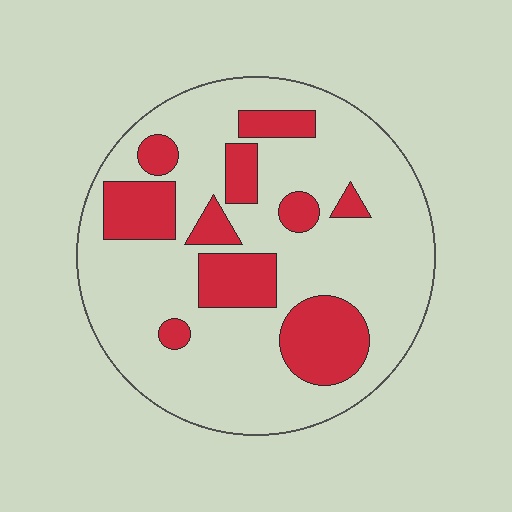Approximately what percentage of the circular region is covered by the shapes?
Approximately 25%.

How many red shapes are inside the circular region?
10.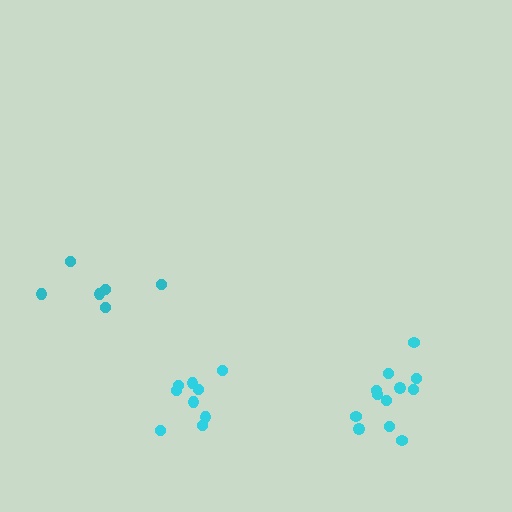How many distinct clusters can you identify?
There are 3 distinct clusters.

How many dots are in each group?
Group 1: 6 dots, Group 2: 12 dots, Group 3: 9 dots (27 total).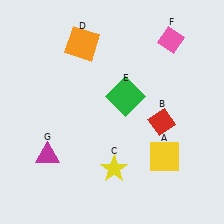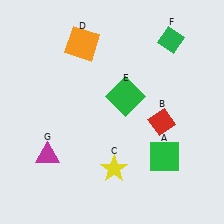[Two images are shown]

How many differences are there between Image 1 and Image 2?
There are 2 differences between the two images.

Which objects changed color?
A changed from yellow to green. F changed from pink to green.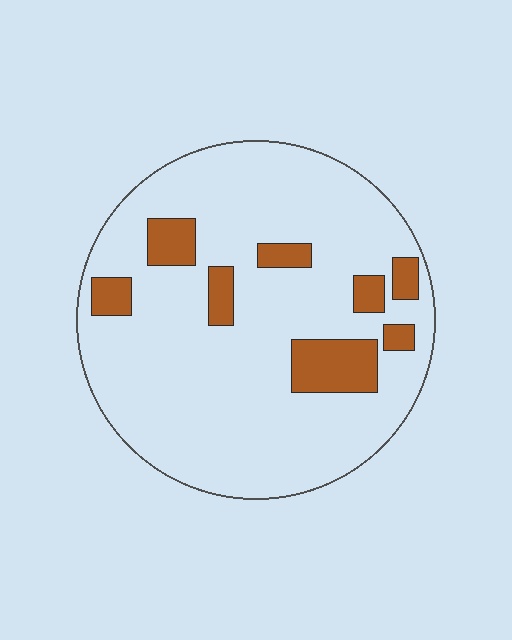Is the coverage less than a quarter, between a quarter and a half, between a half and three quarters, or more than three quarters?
Less than a quarter.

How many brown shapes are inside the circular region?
8.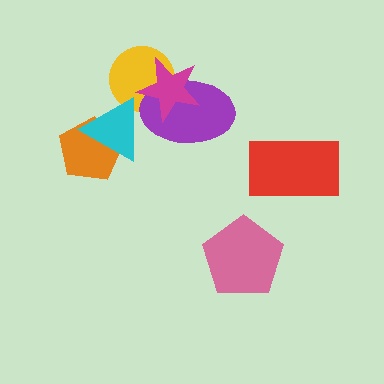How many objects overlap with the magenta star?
2 objects overlap with the magenta star.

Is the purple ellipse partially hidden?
Yes, it is partially covered by another shape.